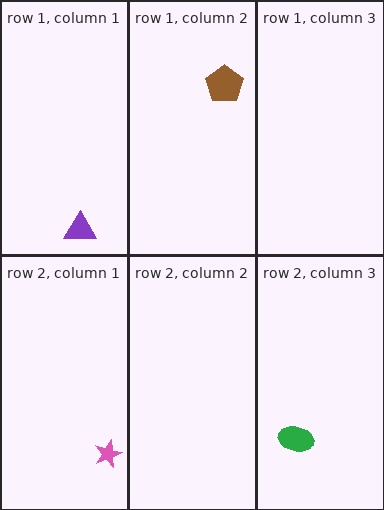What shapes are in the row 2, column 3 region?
The green ellipse.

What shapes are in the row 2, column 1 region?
The pink star.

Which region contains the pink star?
The row 2, column 1 region.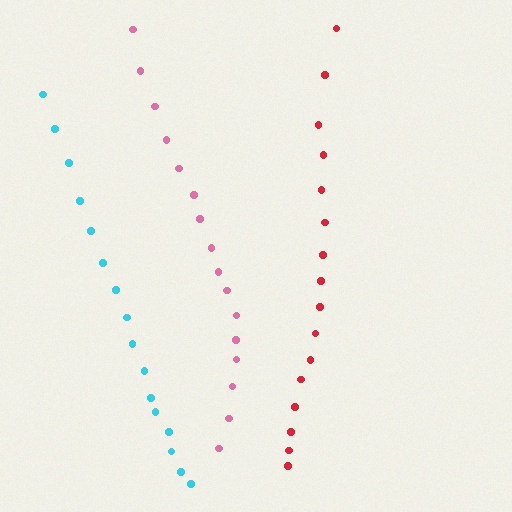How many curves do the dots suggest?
There are 3 distinct paths.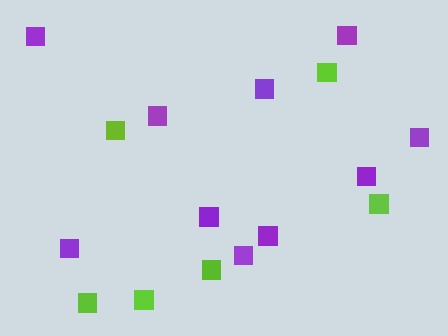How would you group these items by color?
There are 2 groups: one group of lime squares (6) and one group of purple squares (10).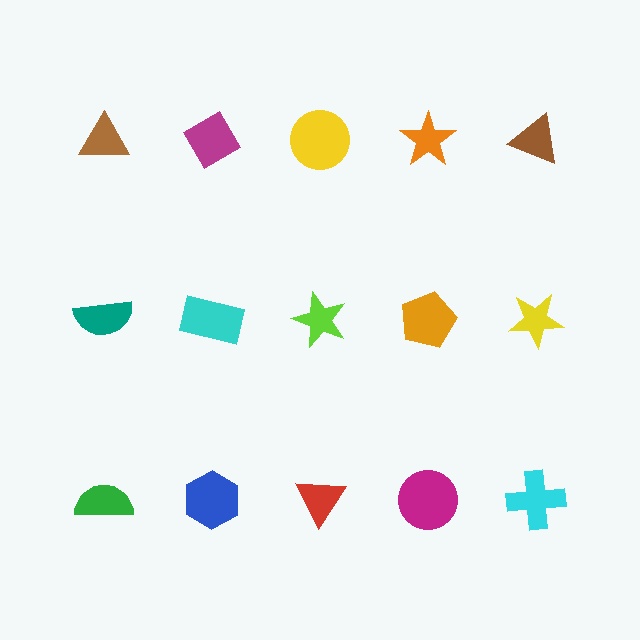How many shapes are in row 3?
5 shapes.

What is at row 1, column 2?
A magenta diamond.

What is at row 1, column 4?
An orange star.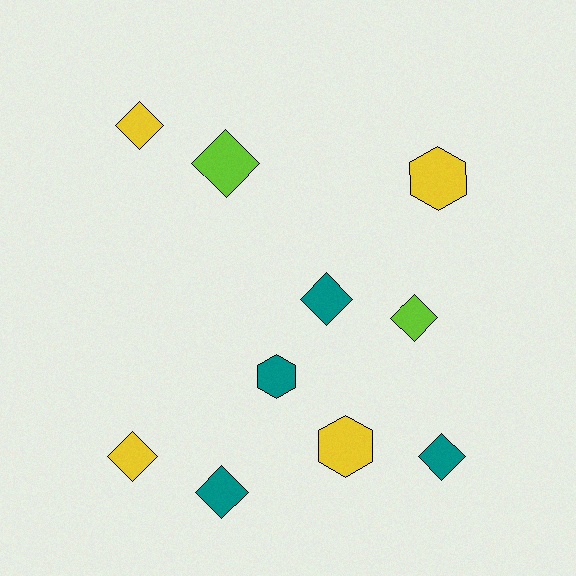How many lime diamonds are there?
There are 2 lime diamonds.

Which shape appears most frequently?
Diamond, with 7 objects.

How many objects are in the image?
There are 10 objects.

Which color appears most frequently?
Teal, with 4 objects.